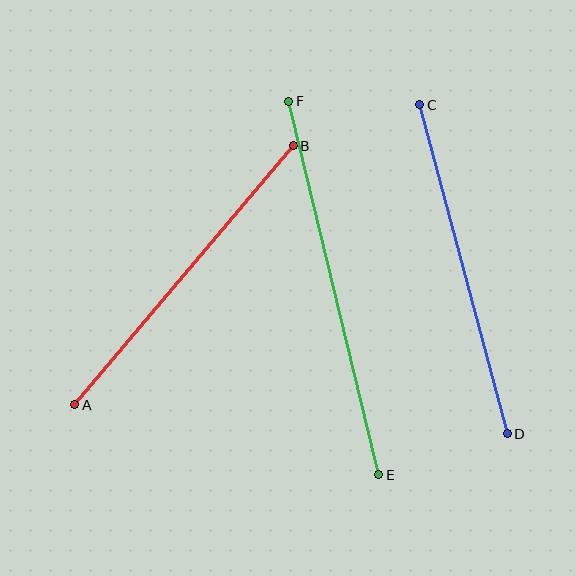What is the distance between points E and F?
The distance is approximately 384 pixels.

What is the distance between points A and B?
The distance is approximately 339 pixels.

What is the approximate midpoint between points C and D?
The midpoint is at approximately (463, 269) pixels.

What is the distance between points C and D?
The distance is approximately 340 pixels.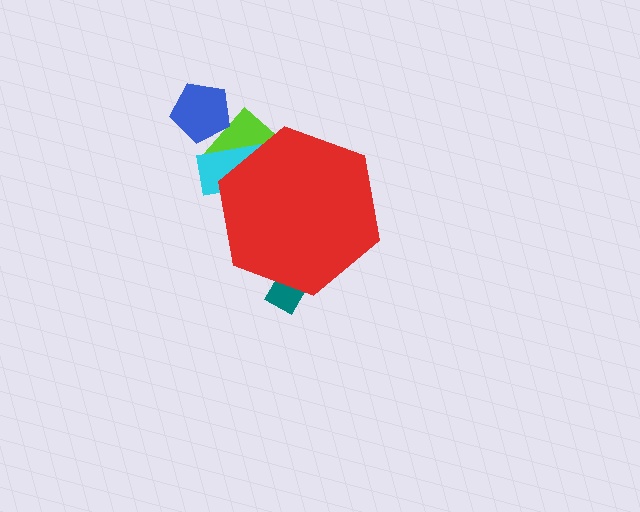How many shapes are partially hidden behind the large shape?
3 shapes are partially hidden.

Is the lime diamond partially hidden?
Yes, the lime diamond is partially hidden behind the red hexagon.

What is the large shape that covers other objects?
A red hexagon.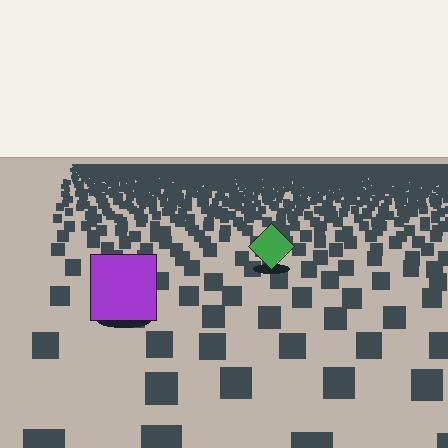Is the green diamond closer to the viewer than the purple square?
No. The purple square is closer — you can tell from the texture gradient: the ground texture is coarser near it.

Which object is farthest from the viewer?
The green diamond is farthest from the viewer. It appears smaller and the ground texture around it is denser.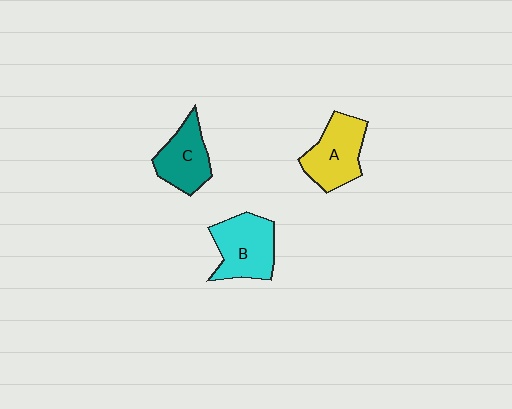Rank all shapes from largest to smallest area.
From largest to smallest: B (cyan), A (yellow), C (teal).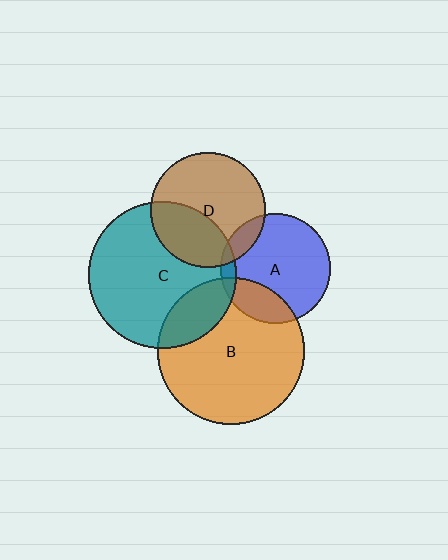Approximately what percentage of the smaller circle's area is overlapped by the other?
Approximately 10%.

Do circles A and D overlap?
Yes.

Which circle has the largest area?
Circle C (teal).